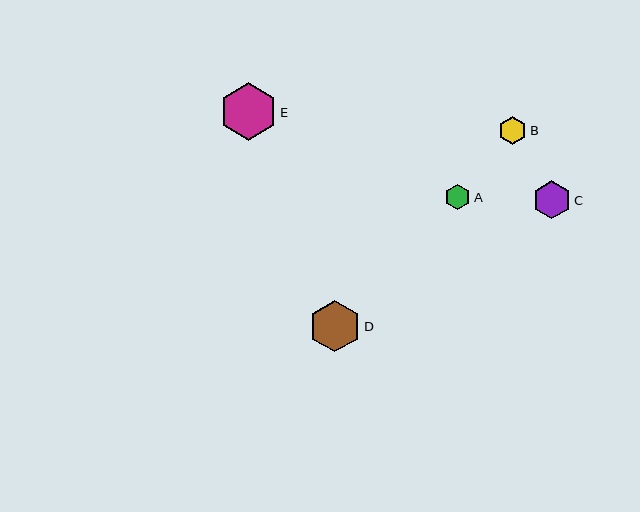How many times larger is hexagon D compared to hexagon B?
Hexagon D is approximately 1.8 times the size of hexagon B.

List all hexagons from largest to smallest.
From largest to smallest: E, D, C, B, A.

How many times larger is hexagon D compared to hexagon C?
Hexagon D is approximately 1.4 times the size of hexagon C.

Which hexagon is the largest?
Hexagon E is the largest with a size of approximately 58 pixels.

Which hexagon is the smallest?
Hexagon A is the smallest with a size of approximately 26 pixels.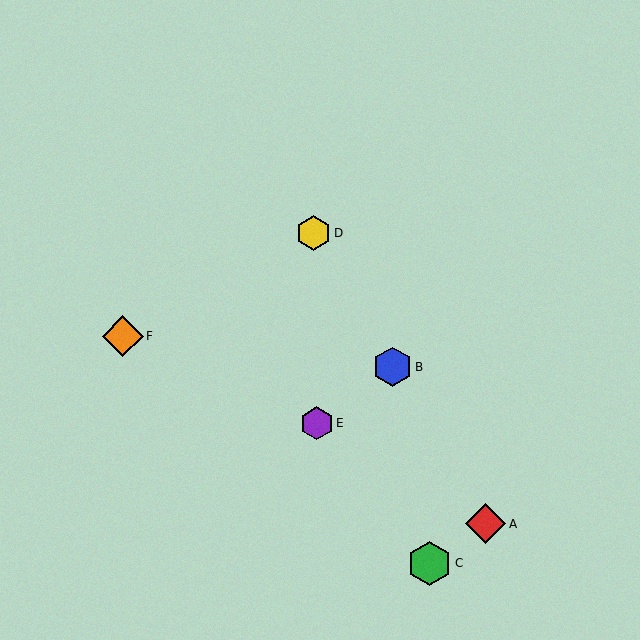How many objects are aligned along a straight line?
3 objects (A, B, D) are aligned along a straight line.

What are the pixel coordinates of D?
Object D is at (314, 233).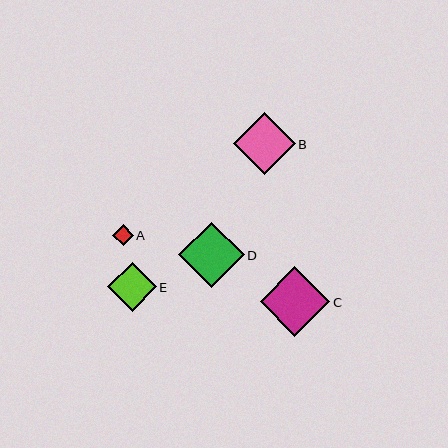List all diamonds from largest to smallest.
From largest to smallest: C, D, B, E, A.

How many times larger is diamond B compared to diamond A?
Diamond B is approximately 3.0 times the size of diamond A.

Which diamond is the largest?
Diamond C is the largest with a size of approximately 70 pixels.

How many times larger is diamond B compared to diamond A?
Diamond B is approximately 3.0 times the size of diamond A.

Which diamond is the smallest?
Diamond A is the smallest with a size of approximately 21 pixels.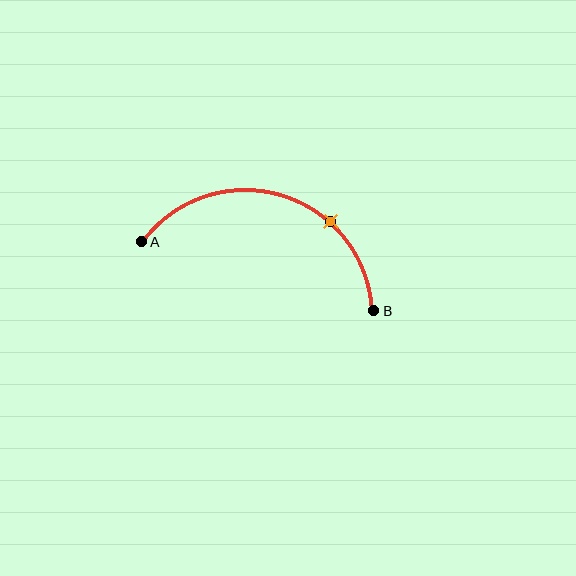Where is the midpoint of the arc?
The arc midpoint is the point on the curve farthest from the straight line joining A and B. It sits above that line.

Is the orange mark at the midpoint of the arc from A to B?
No. The orange mark lies on the arc but is closer to endpoint B. The arc midpoint would be at the point on the curve equidistant along the arc from both A and B.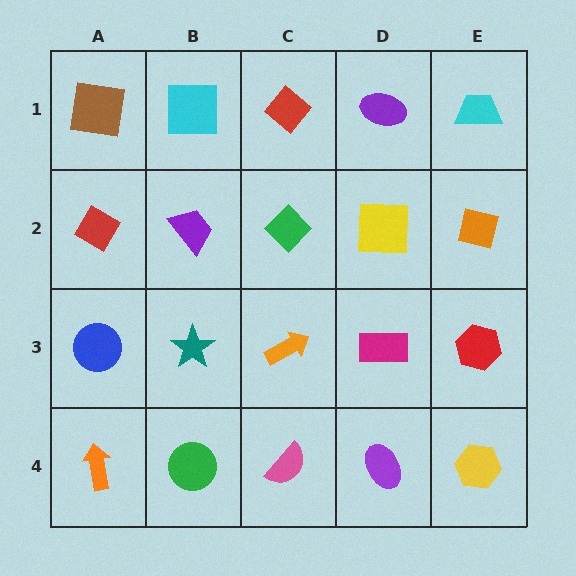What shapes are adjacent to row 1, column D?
A yellow square (row 2, column D), a red diamond (row 1, column C), a cyan trapezoid (row 1, column E).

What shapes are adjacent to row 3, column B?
A purple trapezoid (row 2, column B), a green circle (row 4, column B), a blue circle (row 3, column A), an orange arrow (row 3, column C).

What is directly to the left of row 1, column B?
A brown square.